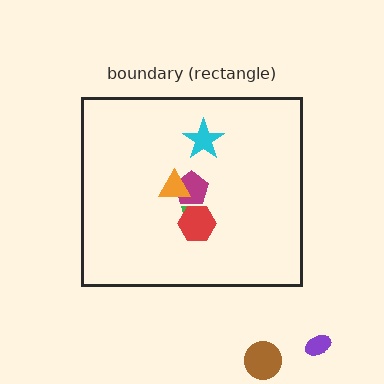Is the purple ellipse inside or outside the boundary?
Outside.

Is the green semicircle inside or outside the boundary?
Inside.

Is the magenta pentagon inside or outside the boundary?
Inside.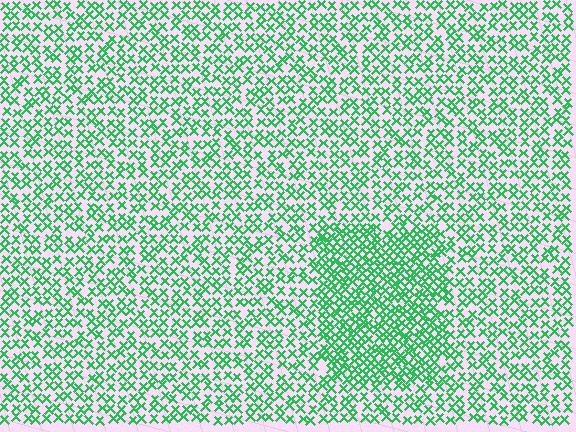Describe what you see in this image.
The image contains small green elements arranged at two different densities. A rectangle-shaped region is visible where the elements are more densely packed than the surrounding area.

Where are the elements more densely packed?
The elements are more densely packed inside the rectangle boundary.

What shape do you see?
I see a rectangle.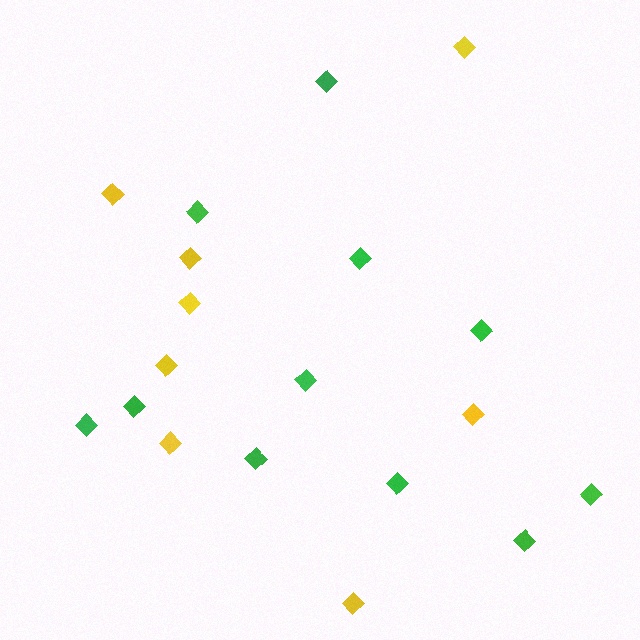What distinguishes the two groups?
There are 2 groups: one group of yellow diamonds (8) and one group of green diamonds (11).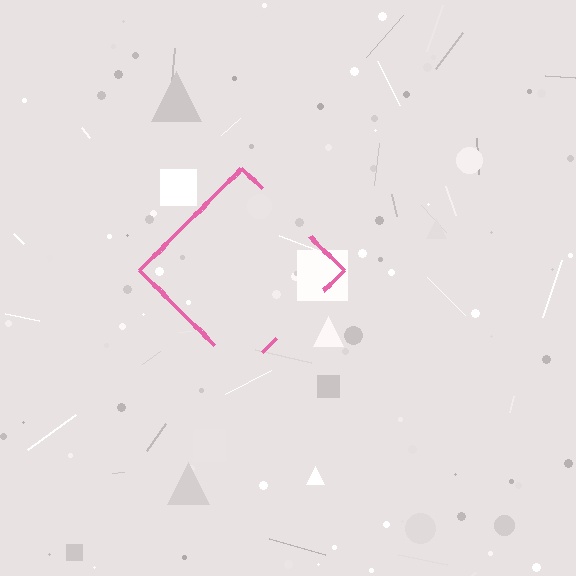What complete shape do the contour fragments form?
The contour fragments form a diamond.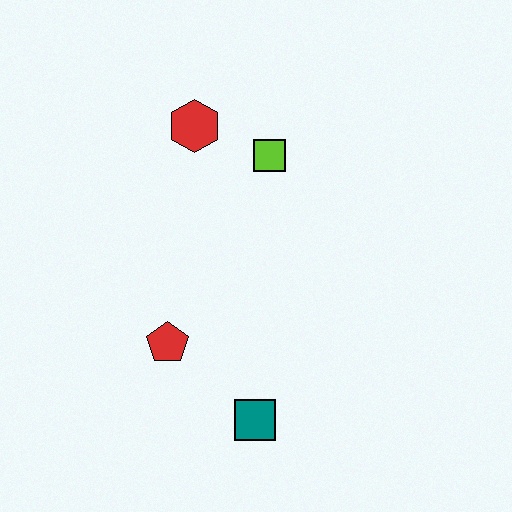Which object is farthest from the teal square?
The red hexagon is farthest from the teal square.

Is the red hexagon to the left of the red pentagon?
No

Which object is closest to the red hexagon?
The lime square is closest to the red hexagon.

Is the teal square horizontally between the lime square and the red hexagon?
Yes